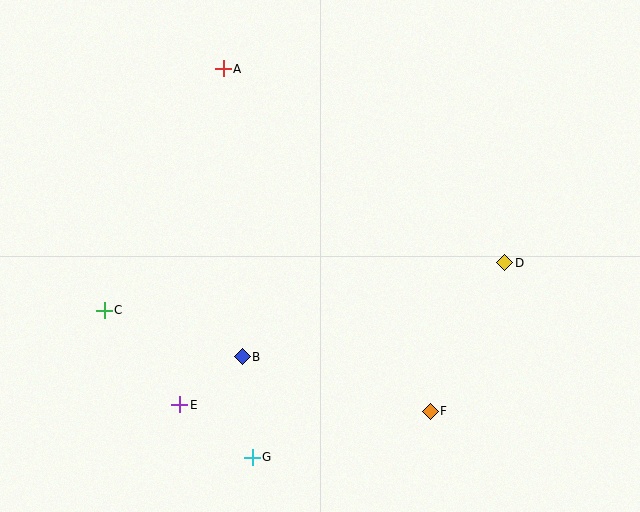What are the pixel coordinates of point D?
Point D is at (505, 263).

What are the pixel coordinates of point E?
Point E is at (180, 405).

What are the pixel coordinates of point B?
Point B is at (242, 357).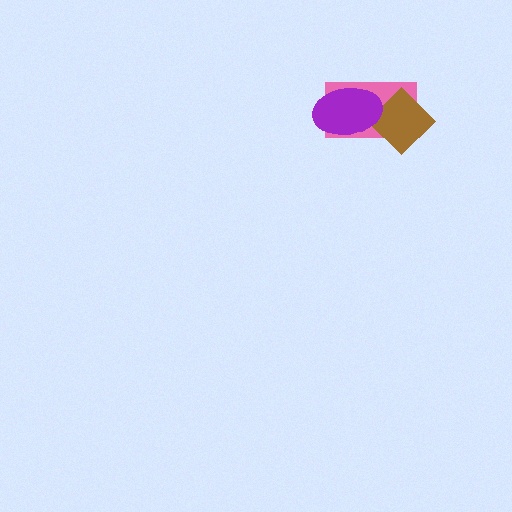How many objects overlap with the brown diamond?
2 objects overlap with the brown diamond.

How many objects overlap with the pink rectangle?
2 objects overlap with the pink rectangle.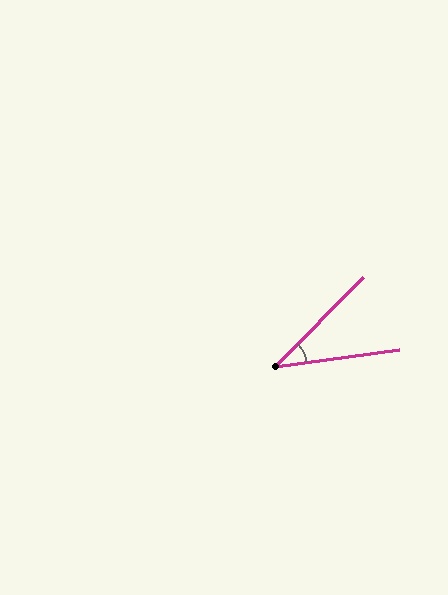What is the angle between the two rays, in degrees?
Approximately 37 degrees.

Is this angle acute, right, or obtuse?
It is acute.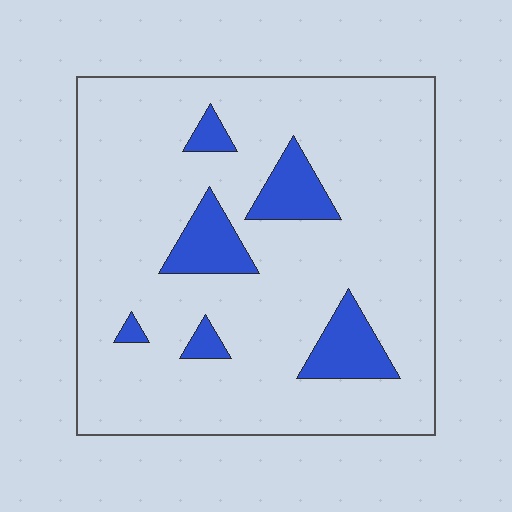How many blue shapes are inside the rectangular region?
6.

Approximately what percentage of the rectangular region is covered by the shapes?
Approximately 15%.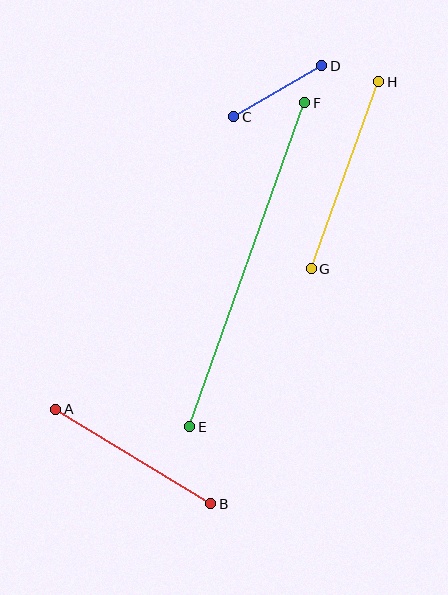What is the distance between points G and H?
The distance is approximately 199 pixels.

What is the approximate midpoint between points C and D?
The midpoint is at approximately (278, 91) pixels.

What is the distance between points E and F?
The distance is approximately 344 pixels.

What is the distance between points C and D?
The distance is approximately 102 pixels.